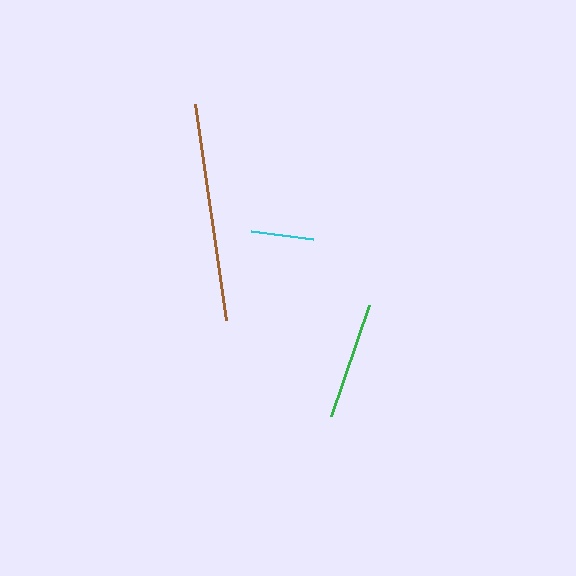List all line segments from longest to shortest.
From longest to shortest: brown, green, cyan.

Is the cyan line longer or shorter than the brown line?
The brown line is longer than the cyan line.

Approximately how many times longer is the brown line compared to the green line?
The brown line is approximately 1.9 times the length of the green line.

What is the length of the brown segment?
The brown segment is approximately 218 pixels long.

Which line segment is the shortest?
The cyan line is the shortest at approximately 63 pixels.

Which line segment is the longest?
The brown line is the longest at approximately 218 pixels.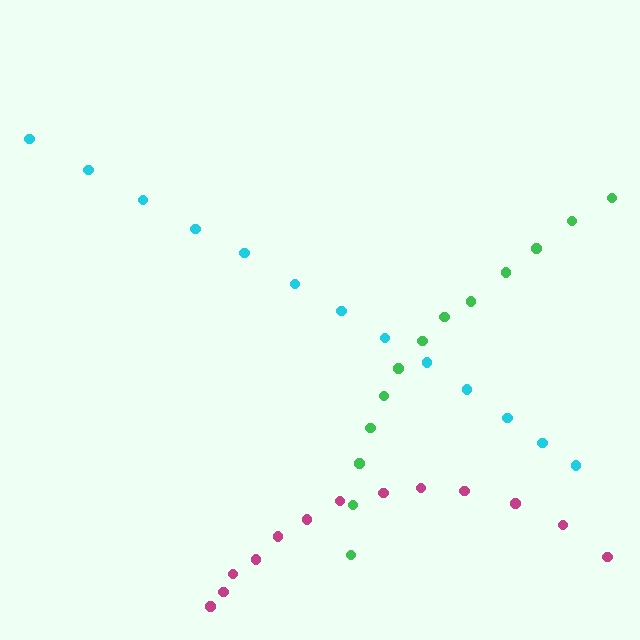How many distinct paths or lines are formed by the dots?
There are 3 distinct paths.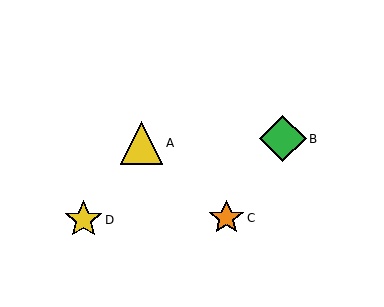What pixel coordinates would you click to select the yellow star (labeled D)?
Click at (83, 220) to select the yellow star D.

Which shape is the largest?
The green diamond (labeled B) is the largest.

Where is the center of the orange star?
The center of the orange star is at (226, 218).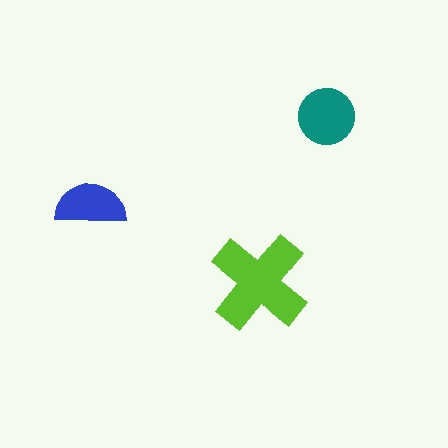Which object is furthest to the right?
The teal circle is rightmost.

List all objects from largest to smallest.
The lime cross, the teal circle, the blue semicircle.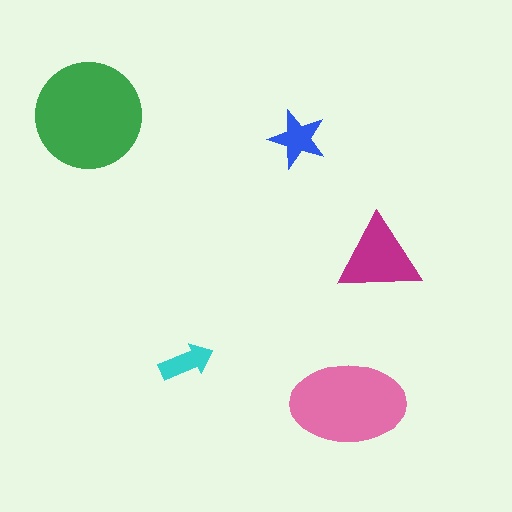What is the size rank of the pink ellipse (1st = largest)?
2nd.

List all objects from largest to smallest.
The green circle, the pink ellipse, the magenta triangle, the blue star, the cyan arrow.